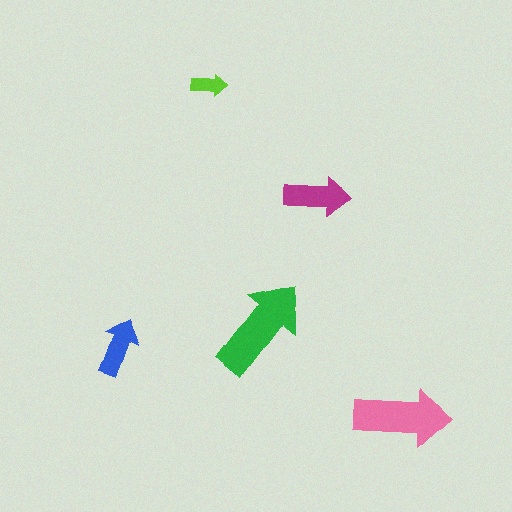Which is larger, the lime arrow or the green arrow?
The green one.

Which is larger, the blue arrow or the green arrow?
The green one.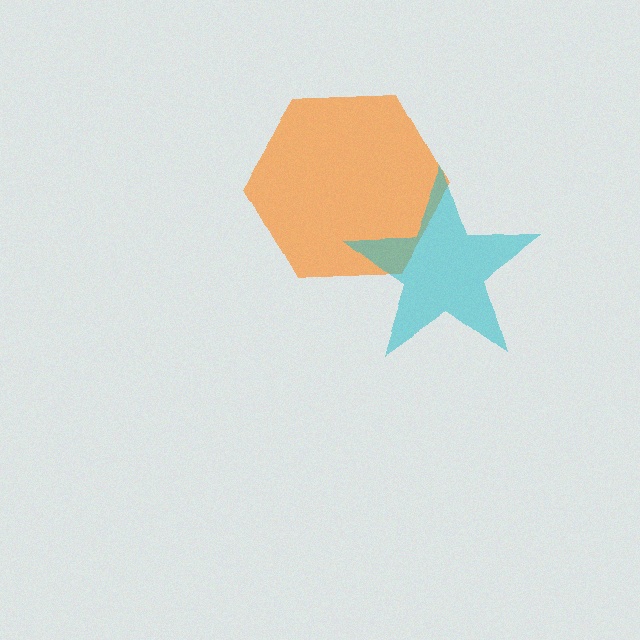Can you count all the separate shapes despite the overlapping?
Yes, there are 2 separate shapes.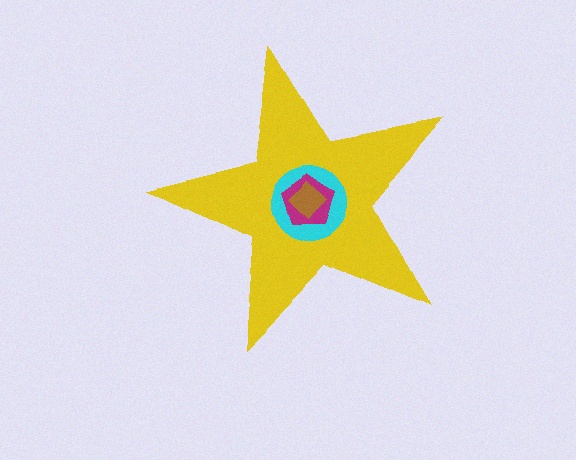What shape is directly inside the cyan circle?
The magenta pentagon.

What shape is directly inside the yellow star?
The cyan circle.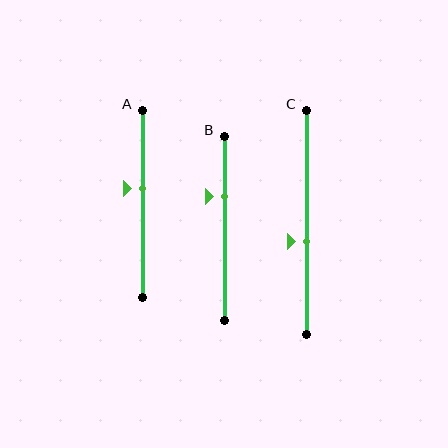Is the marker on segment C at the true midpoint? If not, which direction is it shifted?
No, the marker on segment C is shifted downward by about 8% of the segment length.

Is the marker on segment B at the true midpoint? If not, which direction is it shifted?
No, the marker on segment B is shifted upward by about 17% of the segment length.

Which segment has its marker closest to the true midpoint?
Segment C has its marker closest to the true midpoint.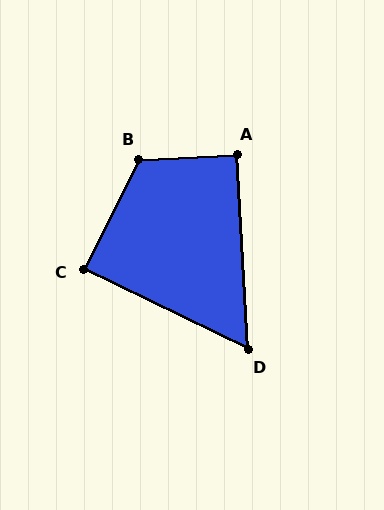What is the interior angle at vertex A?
Approximately 91 degrees (approximately right).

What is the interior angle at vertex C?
Approximately 89 degrees (approximately right).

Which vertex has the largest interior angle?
B, at approximately 119 degrees.